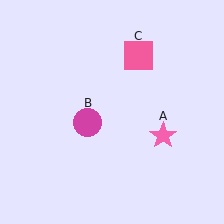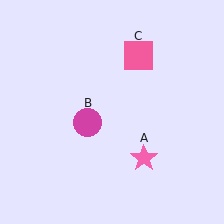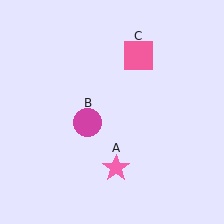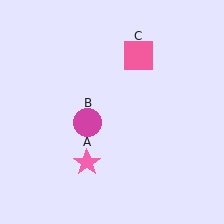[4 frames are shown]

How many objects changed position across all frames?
1 object changed position: pink star (object A).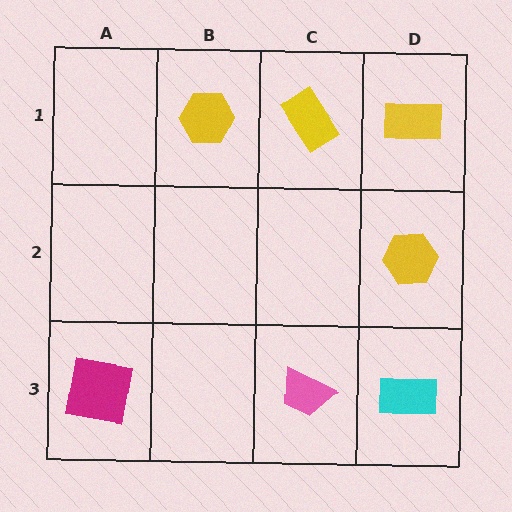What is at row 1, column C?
A yellow rectangle.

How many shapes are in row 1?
3 shapes.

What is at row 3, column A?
A magenta square.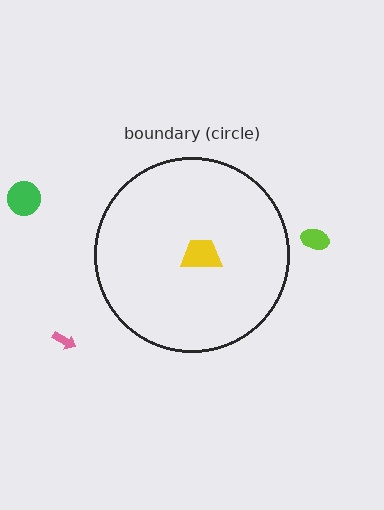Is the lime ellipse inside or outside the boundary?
Outside.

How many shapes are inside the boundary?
1 inside, 3 outside.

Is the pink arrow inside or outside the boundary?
Outside.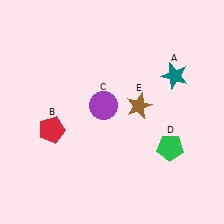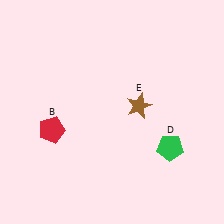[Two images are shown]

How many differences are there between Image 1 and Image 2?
There are 2 differences between the two images.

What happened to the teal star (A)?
The teal star (A) was removed in Image 2. It was in the top-right area of Image 1.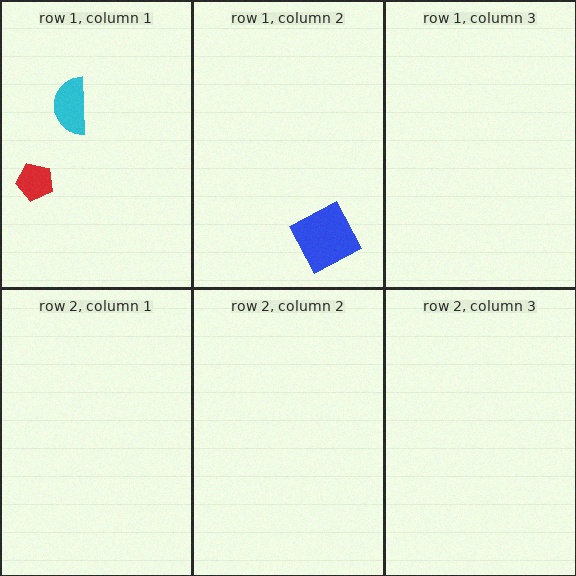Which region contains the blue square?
The row 1, column 2 region.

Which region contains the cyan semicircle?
The row 1, column 1 region.